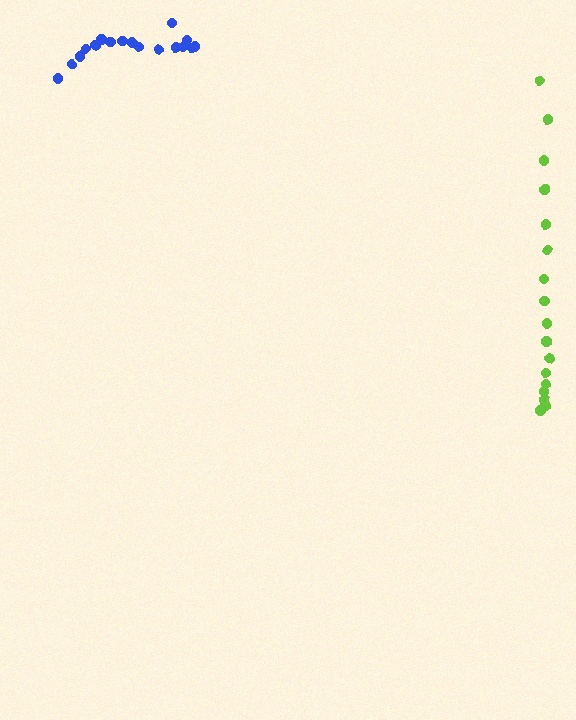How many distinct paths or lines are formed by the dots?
There are 2 distinct paths.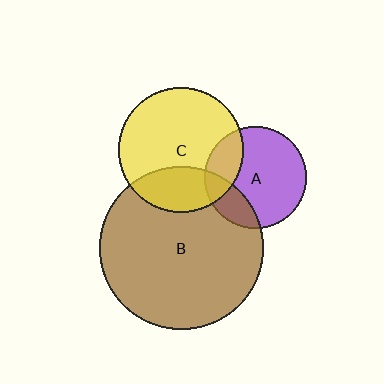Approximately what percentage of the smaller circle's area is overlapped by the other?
Approximately 20%.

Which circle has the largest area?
Circle B (brown).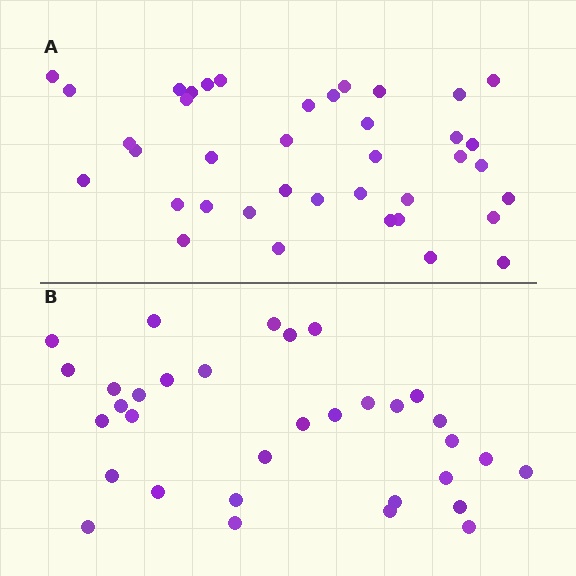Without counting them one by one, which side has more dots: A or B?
Region A (the top region) has more dots.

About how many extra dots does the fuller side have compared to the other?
Region A has about 6 more dots than region B.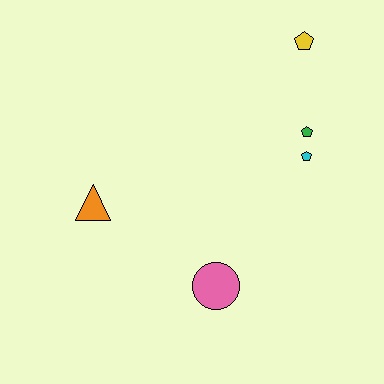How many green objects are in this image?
There is 1 green object.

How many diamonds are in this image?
There are no diamonds.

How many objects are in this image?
There are 5 objects.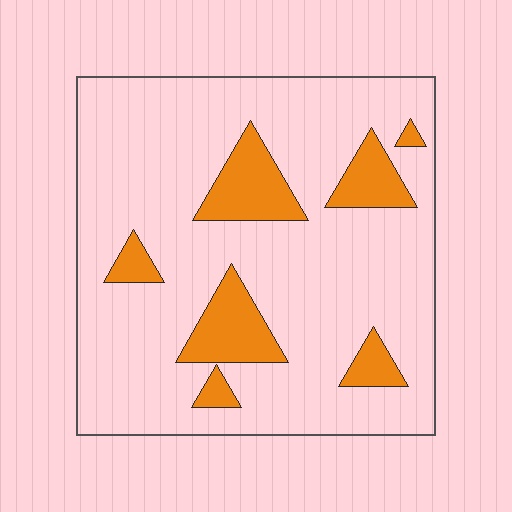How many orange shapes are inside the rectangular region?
7.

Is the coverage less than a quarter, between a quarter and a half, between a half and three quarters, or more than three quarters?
Less than a quarter.